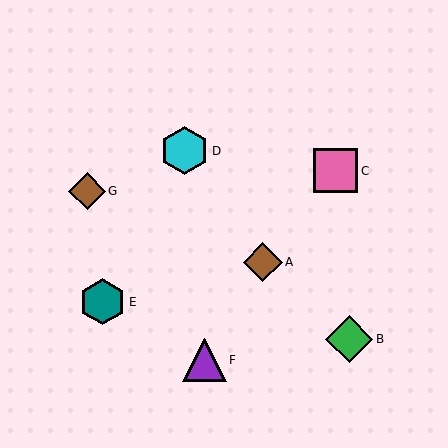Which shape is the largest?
The cyan hexagon (labeled D) is the largest.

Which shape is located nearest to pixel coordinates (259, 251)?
The brown diamond (labeled A) at (263, 262) is nearest to that location.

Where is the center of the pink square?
The center of the pink square is at (336, 171).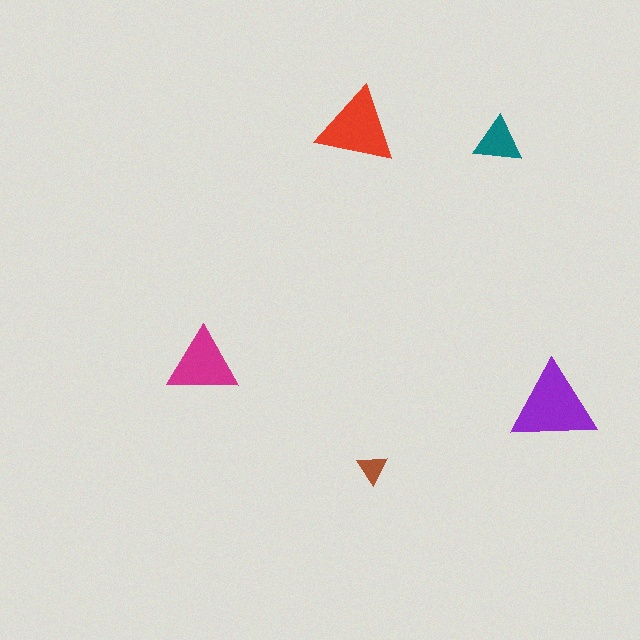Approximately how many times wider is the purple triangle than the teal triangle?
About 2 times wider.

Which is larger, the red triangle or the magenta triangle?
The red one.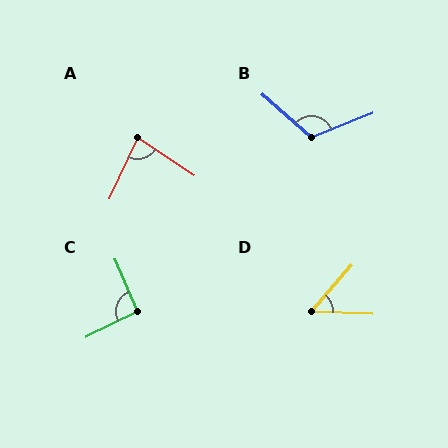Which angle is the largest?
B, at approximately 117 degrees.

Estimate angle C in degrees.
Approximately 93 degrees.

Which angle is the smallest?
D, at approximately 52 degrees.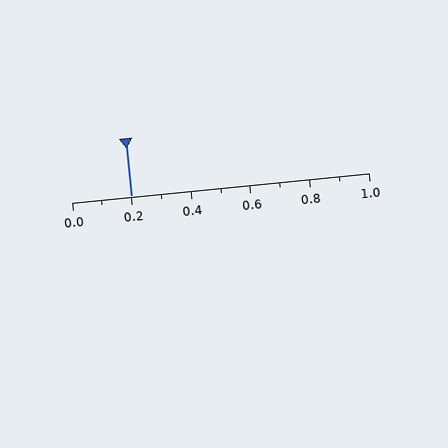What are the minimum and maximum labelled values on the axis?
The axis runs from 0.0 to 1.0.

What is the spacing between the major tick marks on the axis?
The major ticks are spaced 0.2 apart.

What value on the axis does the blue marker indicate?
The marker indicates approximately 0.2.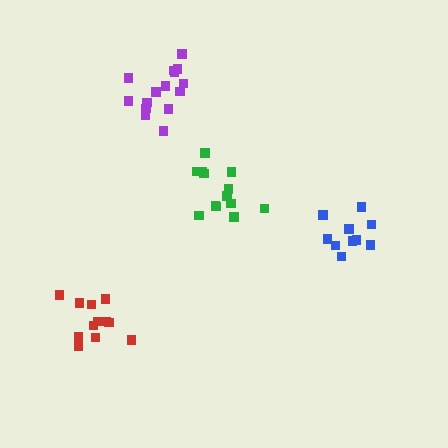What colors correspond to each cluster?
The clusters are colored: green, blue, red, purple.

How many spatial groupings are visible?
There are 4 spatial groupings.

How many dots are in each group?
Group 1: 13 dots, Group 2: 10 dots, Group 3: 12 dots, Group 4: 15 dots (50 total).